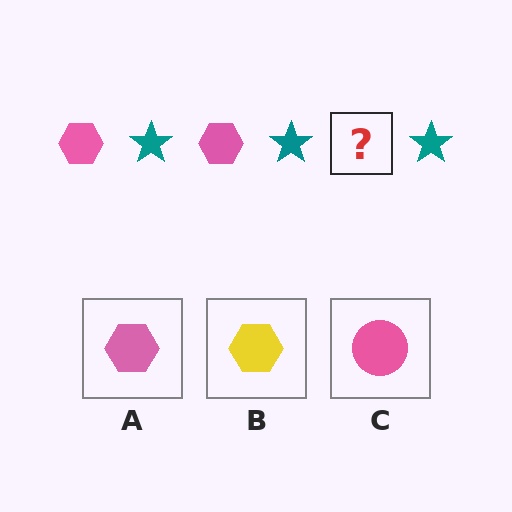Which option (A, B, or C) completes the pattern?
A.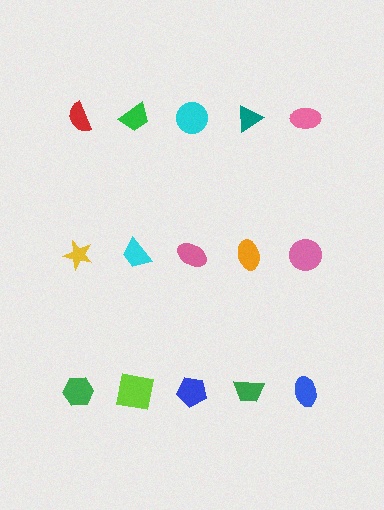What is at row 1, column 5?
A pink ellipse.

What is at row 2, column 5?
A pink circle.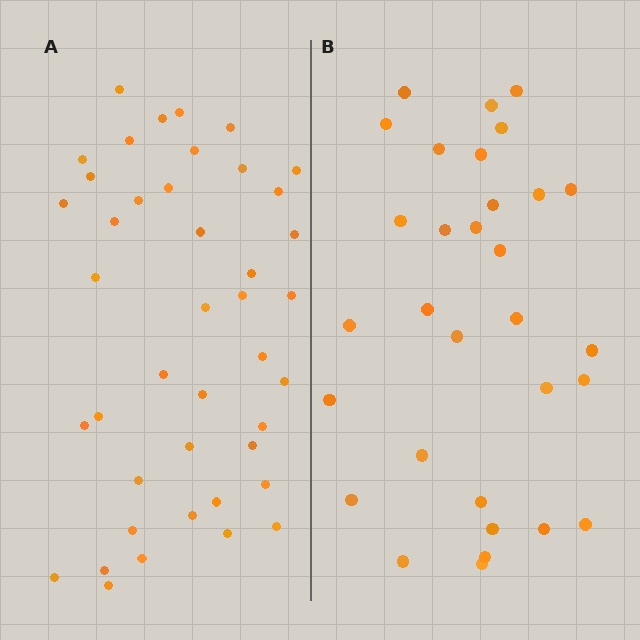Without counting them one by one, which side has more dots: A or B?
Region A (the left region) has more dots.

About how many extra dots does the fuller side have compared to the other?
Region A has roughly 12 or so more dots than region B.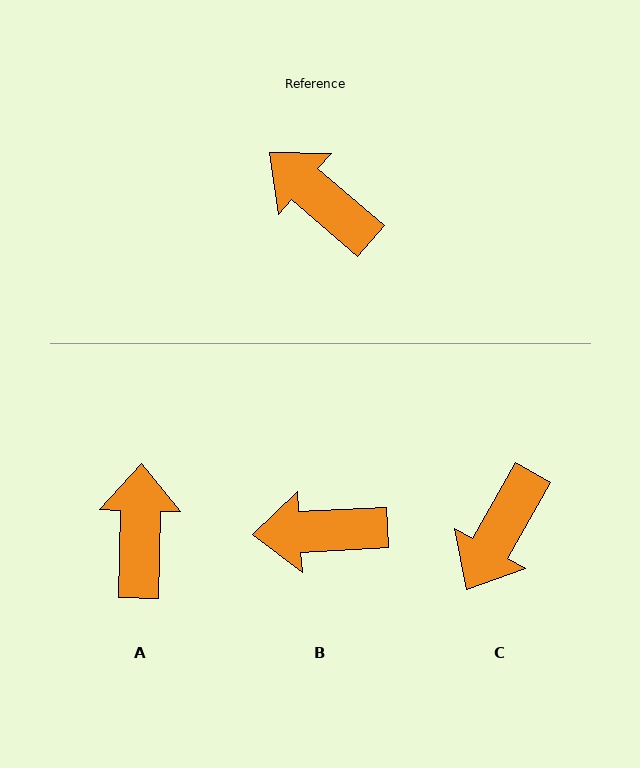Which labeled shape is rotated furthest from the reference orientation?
C, about 101 degrees away.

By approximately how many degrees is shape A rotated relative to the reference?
Approximately 50 degrees clockwise.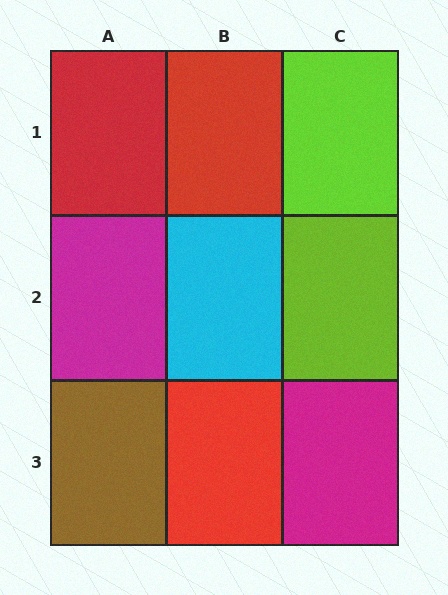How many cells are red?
3 cells are red.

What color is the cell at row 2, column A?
Magenta.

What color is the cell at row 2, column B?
Cyan.